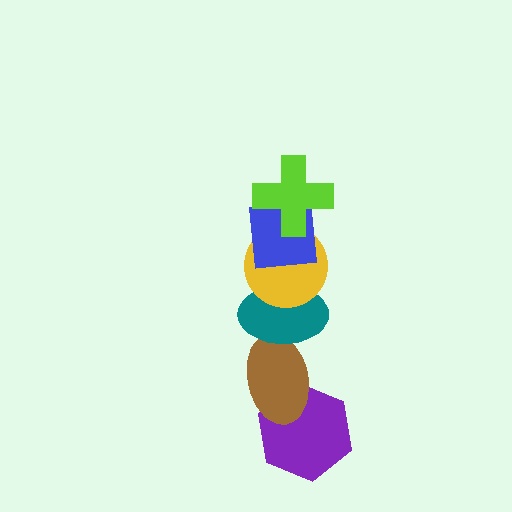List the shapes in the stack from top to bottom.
From top to bottom: the lime cross, the blue square, the yellow circle, the teal ellipse, the brown ellipse, the purple hexagon.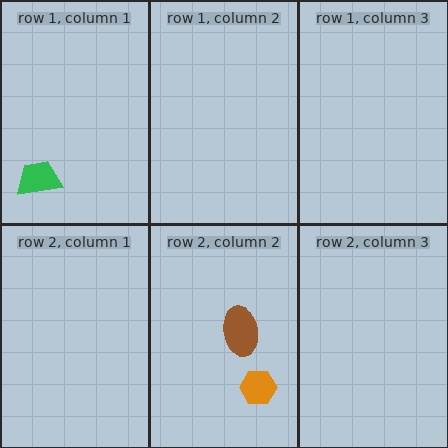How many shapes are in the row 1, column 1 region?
1.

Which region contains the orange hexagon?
The row 2, column 2 region.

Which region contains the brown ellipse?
The row 2, column 2 region.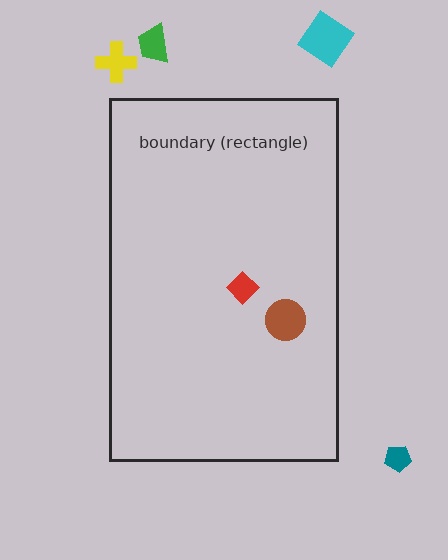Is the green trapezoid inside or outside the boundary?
Outside.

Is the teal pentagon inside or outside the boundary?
Outside.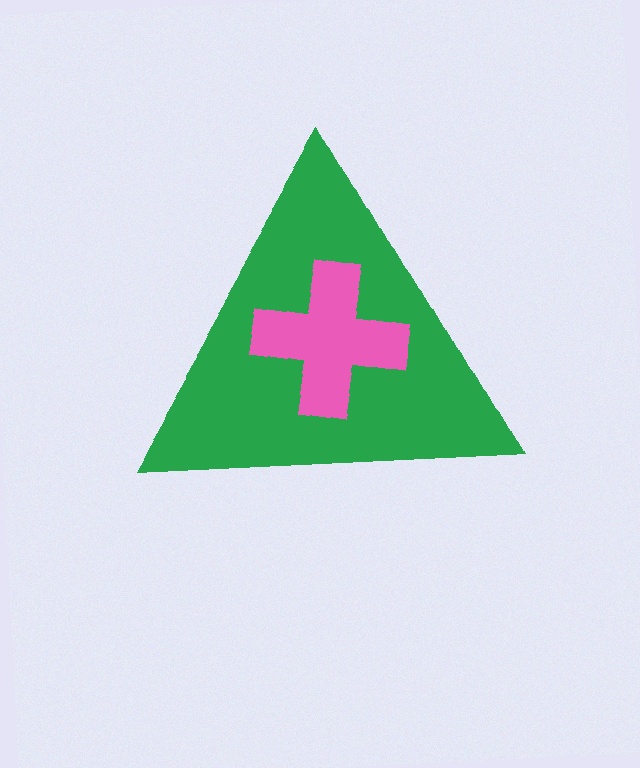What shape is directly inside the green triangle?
The pink cross.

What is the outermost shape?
The green triangle.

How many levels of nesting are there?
2.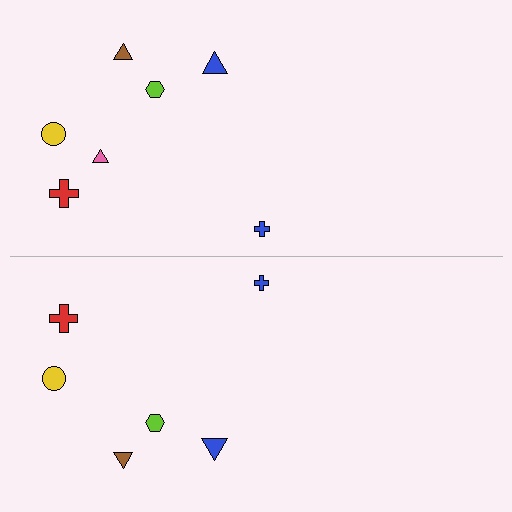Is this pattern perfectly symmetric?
No, the pattern is not perfectly symmetric. A pink triangle is missing from the bottom side.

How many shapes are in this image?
There are 13 shapes in this image.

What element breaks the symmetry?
A pink triangle is missing from the bottom side.